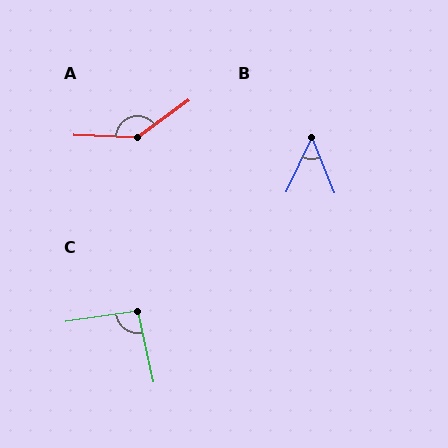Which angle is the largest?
A, at approximately 141 degrees.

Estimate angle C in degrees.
Approximately 94 degrees.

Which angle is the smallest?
B, at approximately 47 degrees.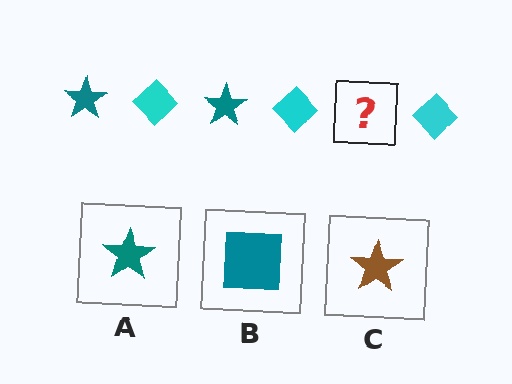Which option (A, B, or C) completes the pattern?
A.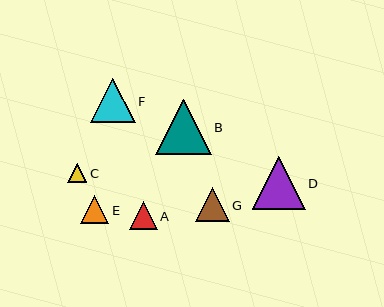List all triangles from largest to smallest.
From largest to smallest: B, D, F, G, A, E, C.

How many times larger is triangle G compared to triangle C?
Triangle G is approximately 1.8 times the size of triangle C.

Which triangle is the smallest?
Triangle C is the smallest with a size of approximately 19 pixels.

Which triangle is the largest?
Triangle B is the largest with a size of approximately 56 pixels.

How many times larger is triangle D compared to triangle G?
Triangle D is approximately 1.5 times the size of triangle G.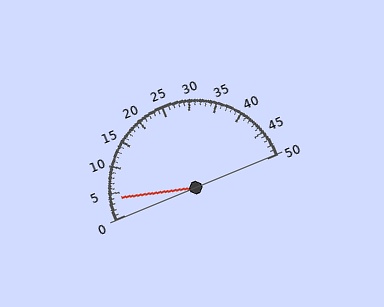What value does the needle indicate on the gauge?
The needle indicates approximately 4.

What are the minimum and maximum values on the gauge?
The gauge ranges from 0 to 50.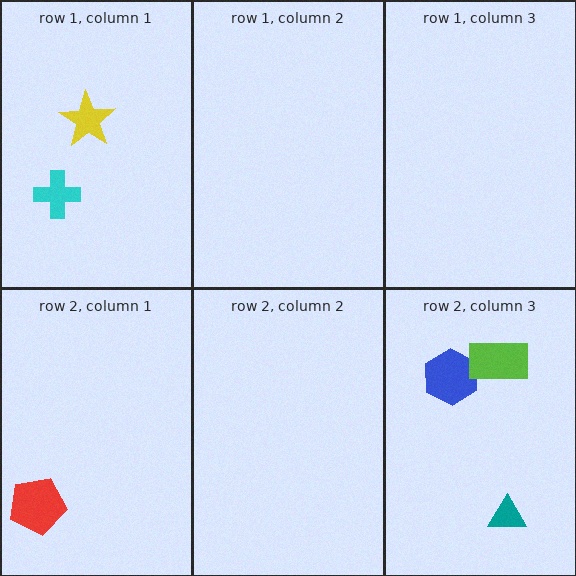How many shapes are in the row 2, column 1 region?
1.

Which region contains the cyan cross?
The row 1, column 1 region.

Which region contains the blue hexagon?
The row 2, column 3 region.